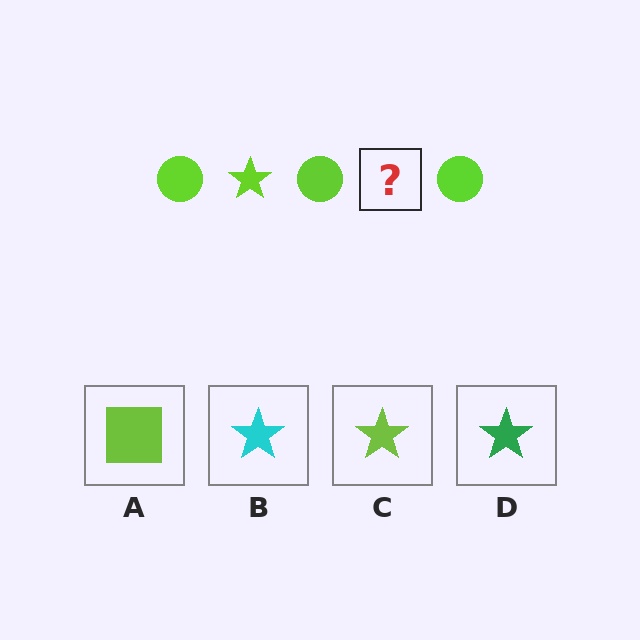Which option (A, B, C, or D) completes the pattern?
C.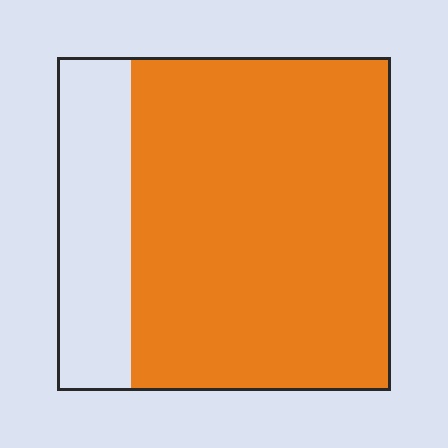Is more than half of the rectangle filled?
Yes.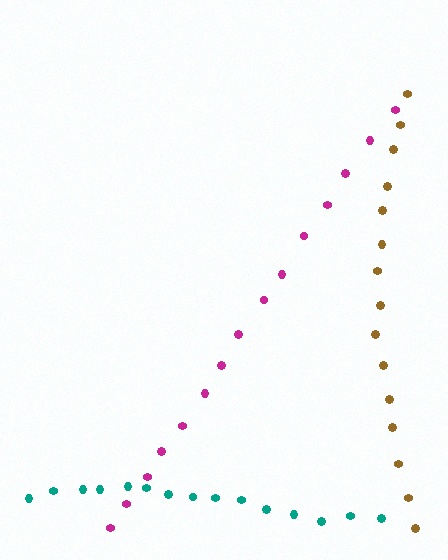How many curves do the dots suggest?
There are 3 distinct paths.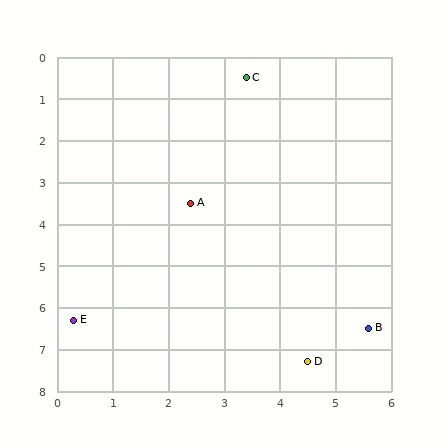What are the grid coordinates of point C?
Point C is at approximately (3.4, 0.5).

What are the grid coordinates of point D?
Point D is at approximately (4.5, 7.3).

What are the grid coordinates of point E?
Point E is at approximately (0.3, 6.3).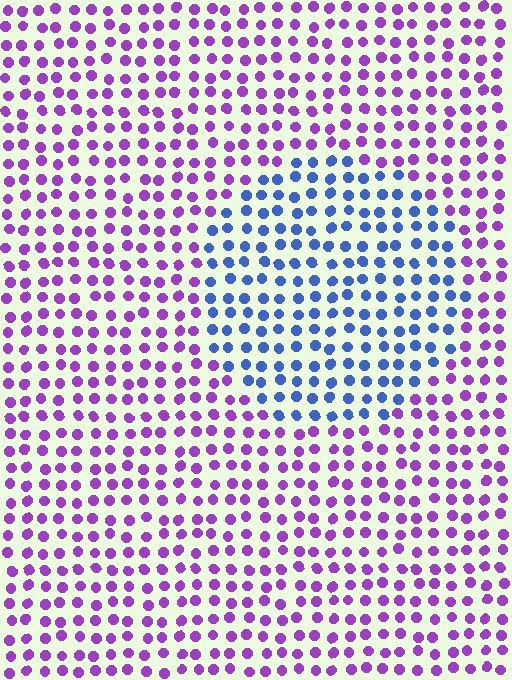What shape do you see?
I see a circle.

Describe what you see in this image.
The image is filled with small purple elements in a uniform arrangement. A circle-shaped region is visible where the elements are tinted to a slightly different hue, forming a subtle color boundary.